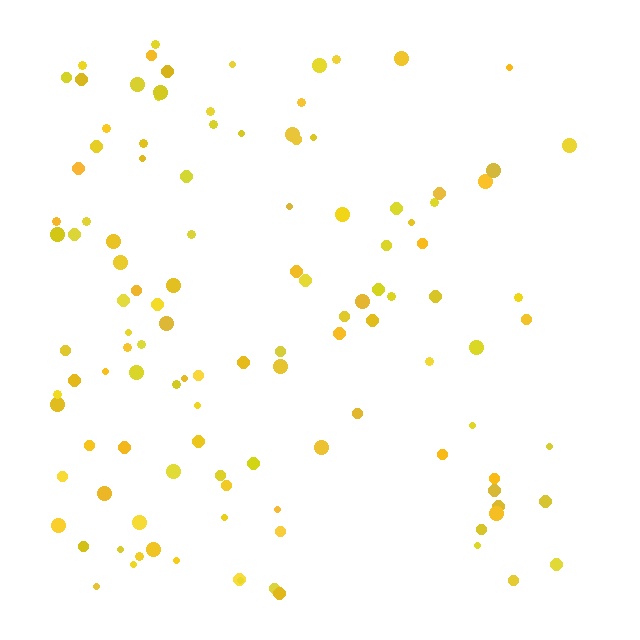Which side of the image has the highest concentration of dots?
The left.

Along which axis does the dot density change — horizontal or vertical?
Horizontal.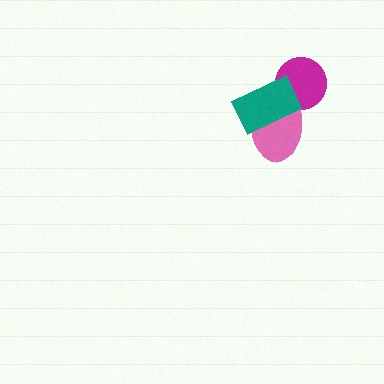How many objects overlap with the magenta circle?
2 objects overlap with the magenta circle.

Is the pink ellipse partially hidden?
Yes, it is partially covered by another shape.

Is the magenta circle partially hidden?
Yes, it is partially covered by another shape.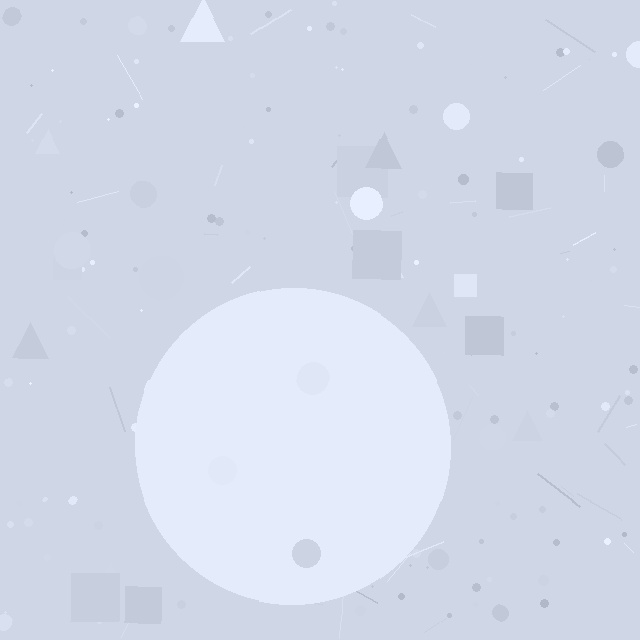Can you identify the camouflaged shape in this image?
The camouflaged shape is a circle.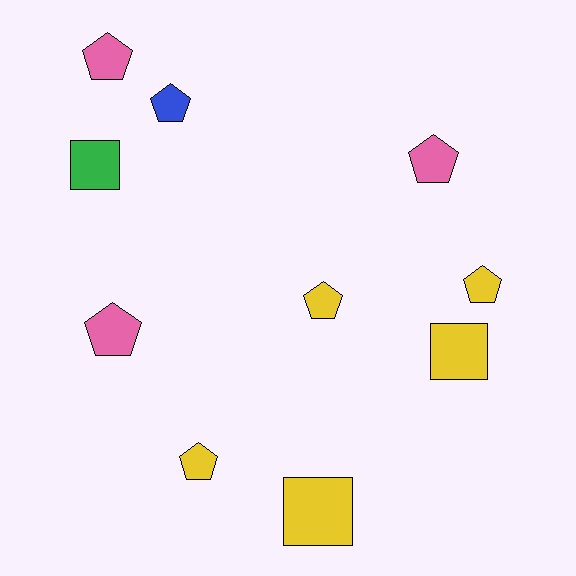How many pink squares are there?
There are no pink squares.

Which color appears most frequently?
Yellow, with 5 objects.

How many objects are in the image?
There are 10 objects.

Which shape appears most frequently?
Pentagon, with 7 objects.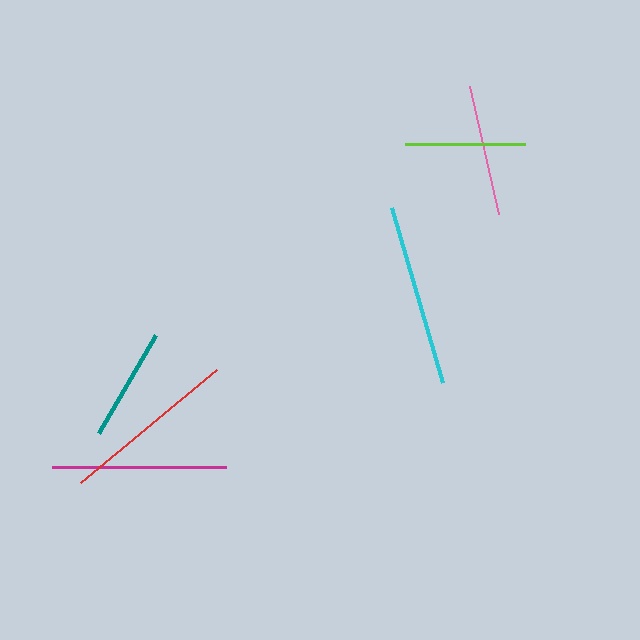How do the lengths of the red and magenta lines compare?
The red and magenta lines are approximately the same length.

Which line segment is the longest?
The cyan line is the longest at approximately 182 pixels.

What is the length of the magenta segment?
The magenta segment is approximately 174 pixels long.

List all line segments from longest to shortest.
From longest to shortest: cyan, red, magenta, pink, lime, teal.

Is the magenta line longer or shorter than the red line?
The red line is longer than the magenta line.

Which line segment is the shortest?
The teal line is the shortest at approximately 113 pixels.